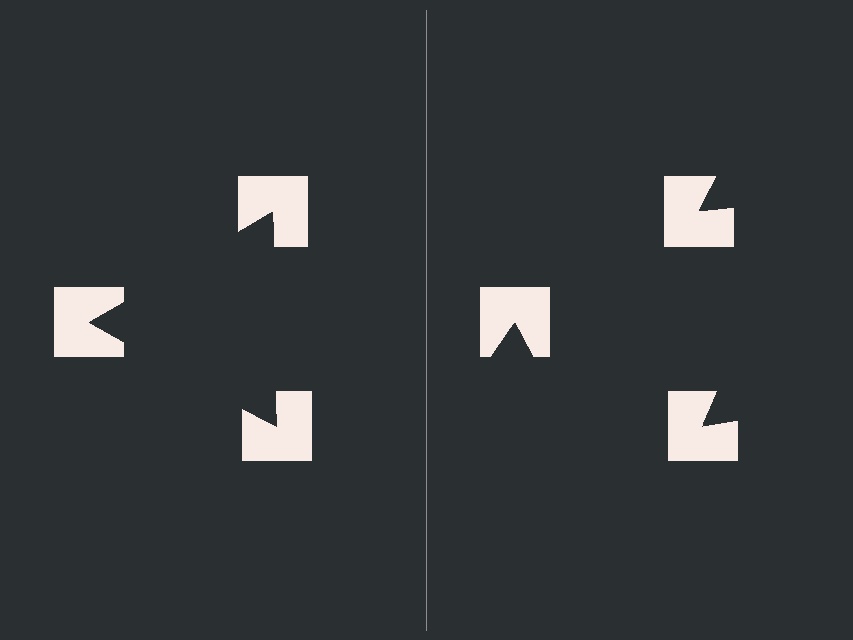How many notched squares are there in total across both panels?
6 — 3 on each side.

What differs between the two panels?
The notched squares are positioned identically on both sides; only the wedge orientations differ. On the left they align to a triangle; on the right they are misaligned.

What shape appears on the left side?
An illusory triangle.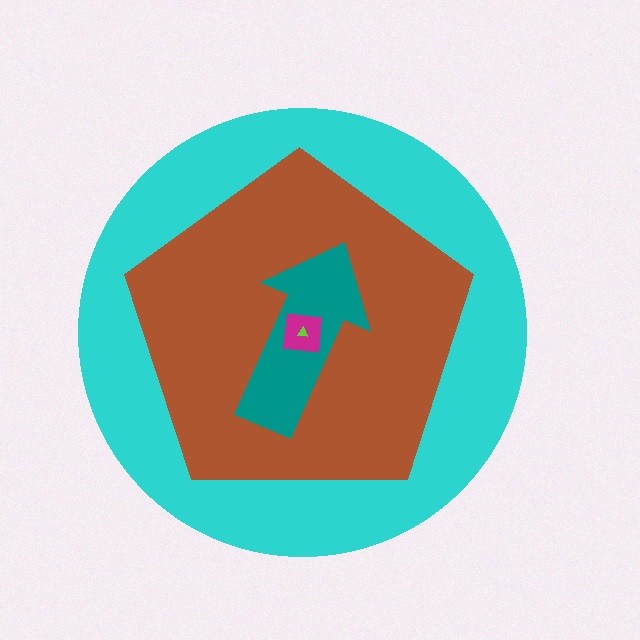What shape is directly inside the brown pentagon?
The teal arrow.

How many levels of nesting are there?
5.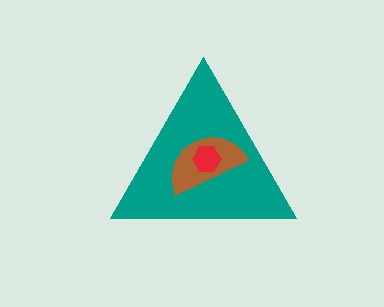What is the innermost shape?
The red hexagon.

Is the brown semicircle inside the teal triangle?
Yes.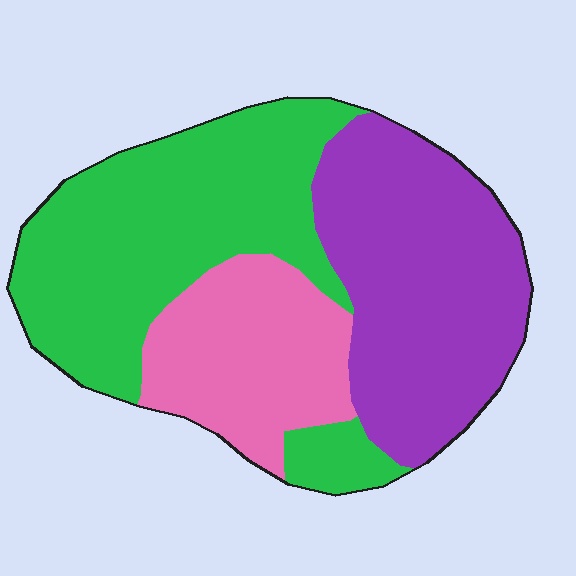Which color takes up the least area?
Pink, at roughly 20%.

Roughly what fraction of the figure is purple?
Purple covers roughly 35% of the figure.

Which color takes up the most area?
Green, at roughly 40%.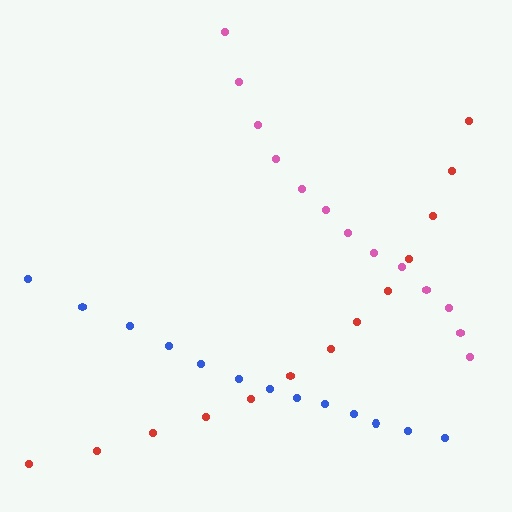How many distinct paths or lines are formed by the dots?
There are 3 distinct paths.